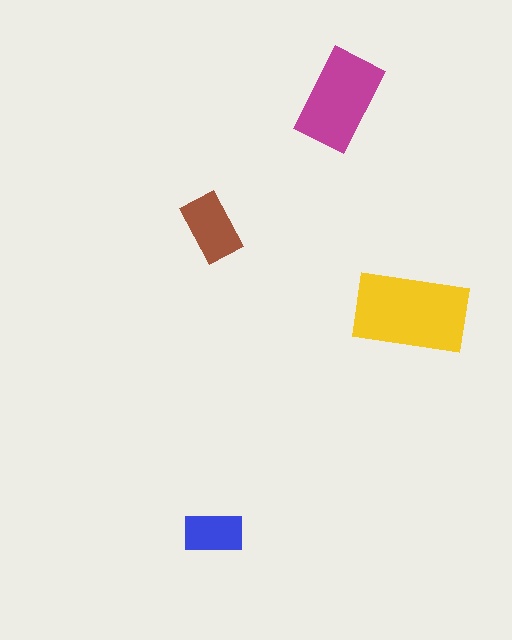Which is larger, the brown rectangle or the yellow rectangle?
The yellow one.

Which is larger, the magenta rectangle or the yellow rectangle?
The yellow one.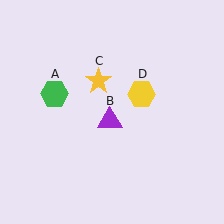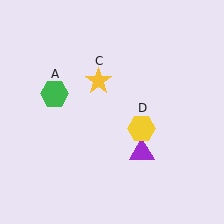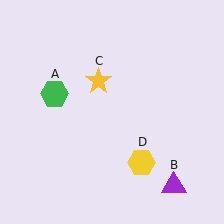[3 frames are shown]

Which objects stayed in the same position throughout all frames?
Green hexagon (object A) and yellow star (object C) remained stationary.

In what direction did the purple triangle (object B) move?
The purple triangle (object B) moved down and to the right.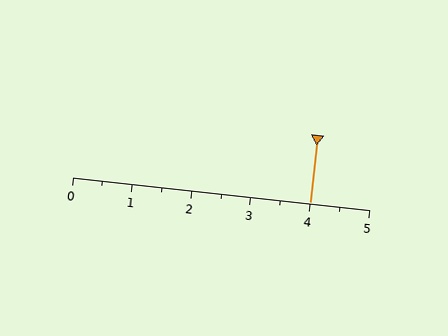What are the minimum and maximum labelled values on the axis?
The axis runs from 0 to 5.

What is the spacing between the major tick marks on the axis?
The major ticks are spaced 1 apart.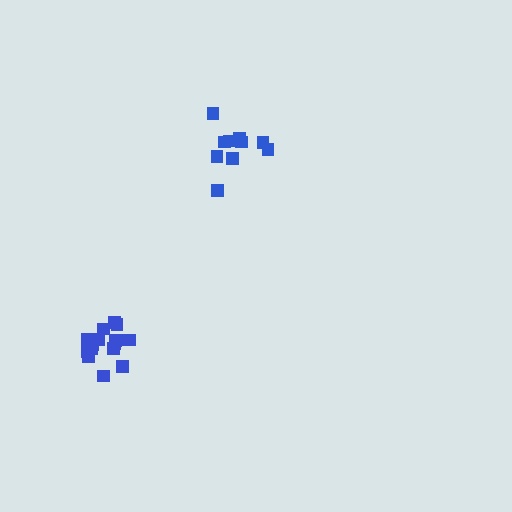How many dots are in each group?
Group 1: 16 dots, Group 2: 11 dots (27 total).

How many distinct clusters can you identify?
There are 2 distinct clusters.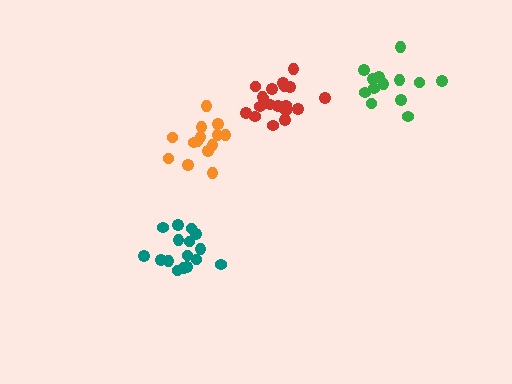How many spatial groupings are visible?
There are 4 spatial groupings.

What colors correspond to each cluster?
The clusters are colored: red, green, teal, orange.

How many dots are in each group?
Group 1: 19 dots, Group 2: 13 dots, Group 3: 16 dots, Group 4: 14 dots (62 total).